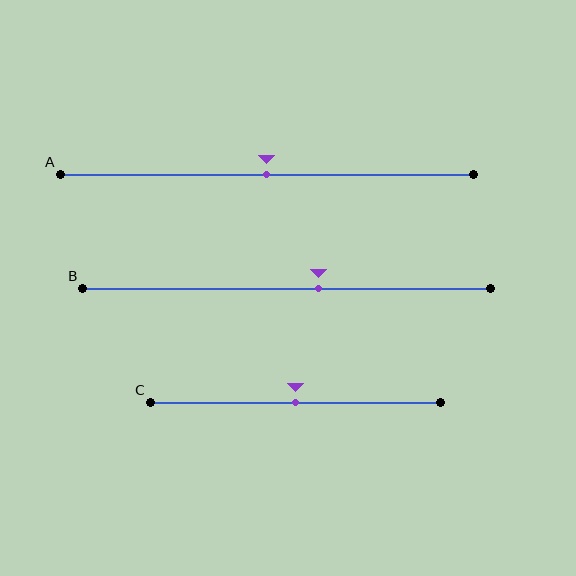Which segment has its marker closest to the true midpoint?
Segment A has its marker closest to the true midpoint.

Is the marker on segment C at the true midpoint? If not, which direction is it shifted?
Yes, the marker on segment C is at the true midpoint.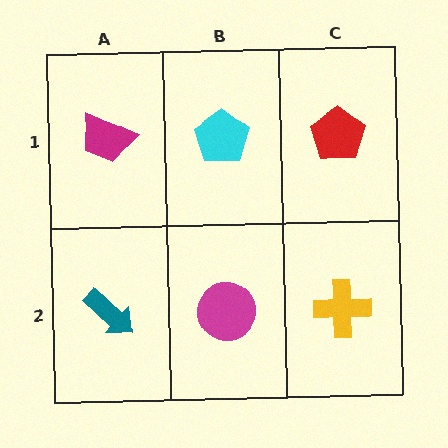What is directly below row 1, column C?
A yellow cross.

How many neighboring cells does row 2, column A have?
2.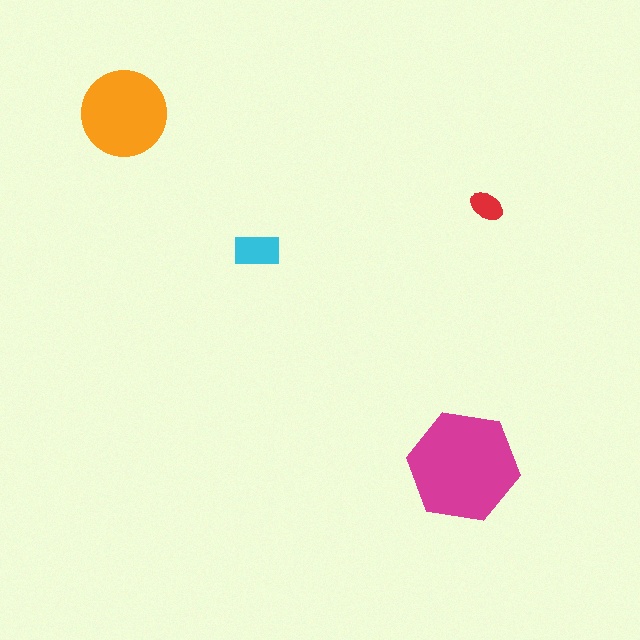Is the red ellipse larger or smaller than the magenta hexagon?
Smaller.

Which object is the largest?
The magenta hexagon.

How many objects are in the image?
There are 4 objects in the image.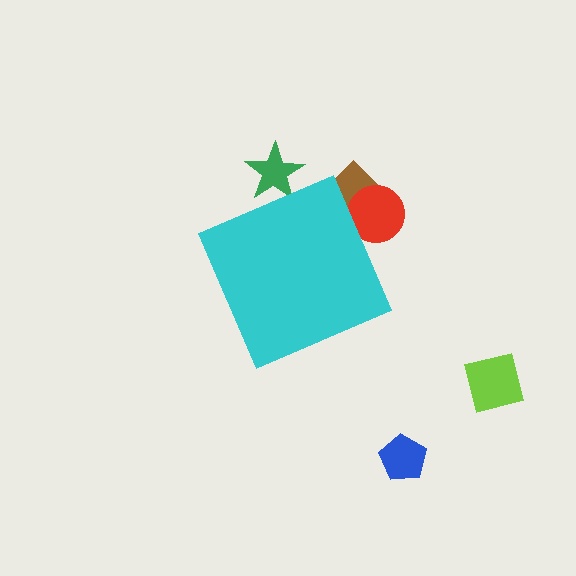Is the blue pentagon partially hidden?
No, the blue pentagon is fully visible.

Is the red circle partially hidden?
Yes, the red circle is partially hidden behind the cyan diamond.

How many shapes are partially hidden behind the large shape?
3 shapes are partially hidden.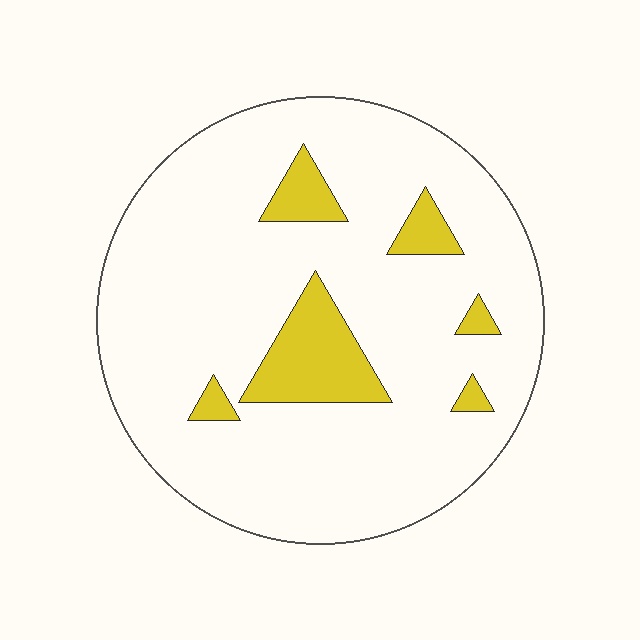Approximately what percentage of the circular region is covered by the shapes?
Approximately 15%.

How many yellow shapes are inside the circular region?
6.